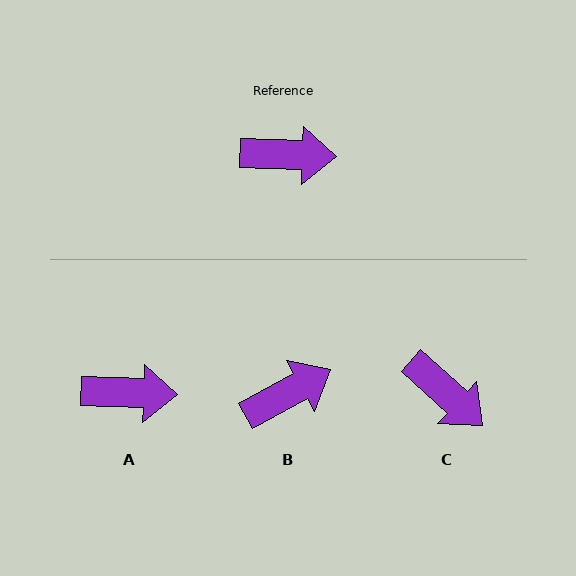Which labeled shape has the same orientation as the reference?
A.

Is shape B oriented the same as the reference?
No, it is off by about 30 degrees.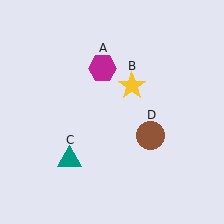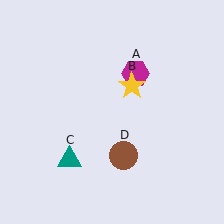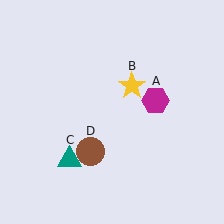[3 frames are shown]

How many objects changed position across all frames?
2 objects changed position: magenta hexagon (object A), brown circle (object D).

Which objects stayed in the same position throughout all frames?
Yellow star (object B) and teal triangle (object C) remained stationary.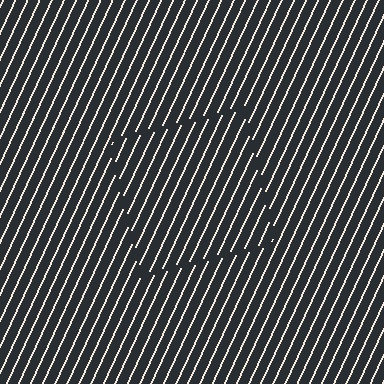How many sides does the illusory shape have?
4 sides — the line-ends trace a square.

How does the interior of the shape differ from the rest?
The interior of the shape contains the same grating, shifted by half a period — the contour is defined by the phase discontinuity where line-ends from the inner and outer gratings abut.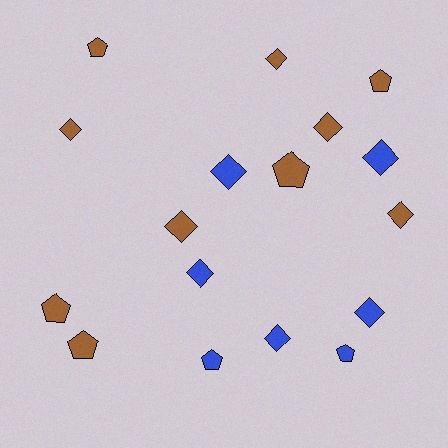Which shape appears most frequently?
Diamond, with 10 objects.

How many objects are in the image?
There are 17 objects.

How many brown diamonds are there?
There are 5 brown diamonds.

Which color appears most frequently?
Brown, with 10 objects.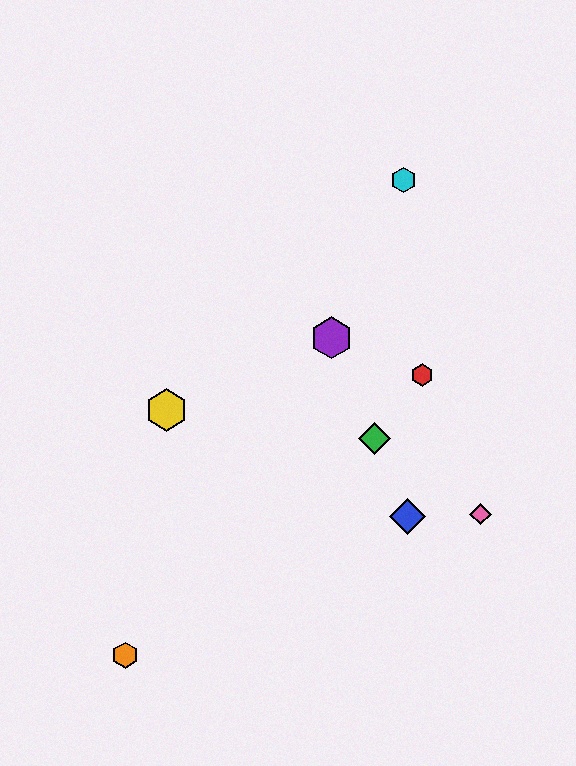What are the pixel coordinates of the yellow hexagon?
The yellow hexagon is at (167, 410).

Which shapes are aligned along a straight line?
The blue diamond, the green diamond, the purple hexagon are aligned along a straight line.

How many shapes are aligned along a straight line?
3 shapes (the blue diamond, the green diamond, the purple hexagon) are aligned along a straight line.